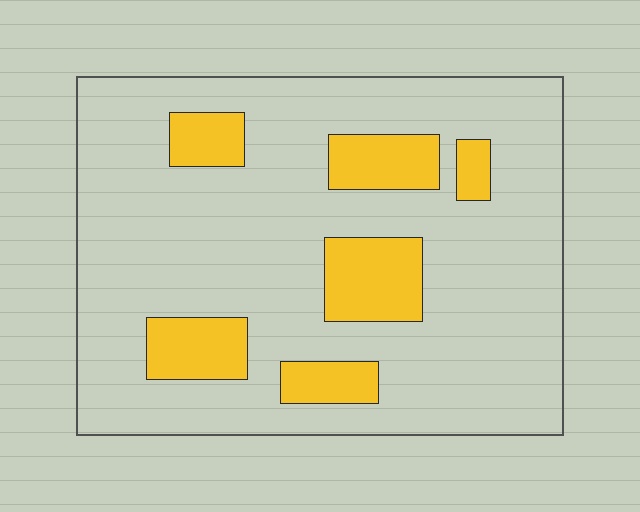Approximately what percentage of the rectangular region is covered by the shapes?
Approximately 20%.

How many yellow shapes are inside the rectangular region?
6.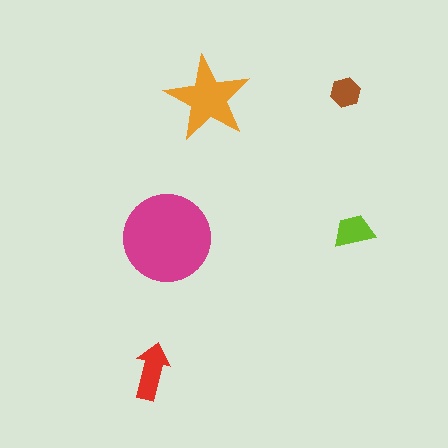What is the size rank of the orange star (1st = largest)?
2nd.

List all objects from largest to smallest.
The magenta circle, the orange star, the red arrow, the lime trapezoid, the brown hexagon.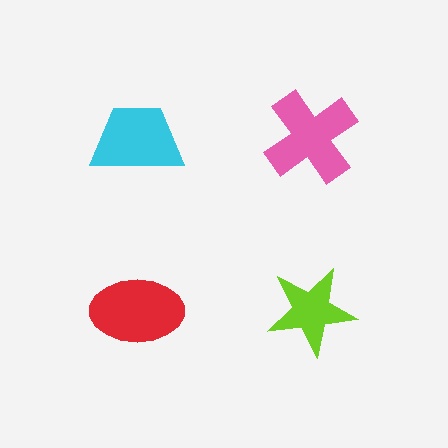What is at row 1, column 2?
A pink cross.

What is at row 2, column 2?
A lime star.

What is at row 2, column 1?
A red ellipse.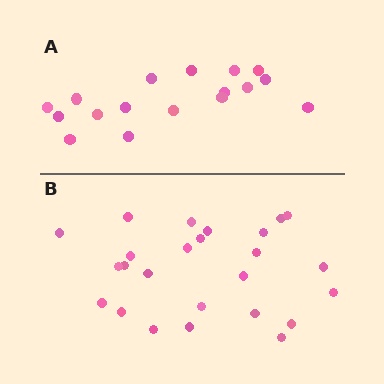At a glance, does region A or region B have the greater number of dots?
Region B (the bottom region) has more dots.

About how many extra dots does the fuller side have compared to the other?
Region B has roughly 8 or so more dots than region A.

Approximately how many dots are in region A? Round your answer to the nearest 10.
About 20 dots. (The exact count is 17, which rounds to 20.)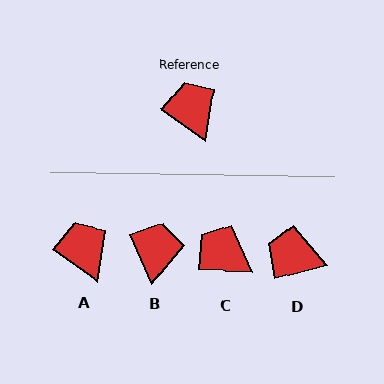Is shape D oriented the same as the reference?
No, it is off by about 50 degrees.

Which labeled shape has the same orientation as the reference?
A.